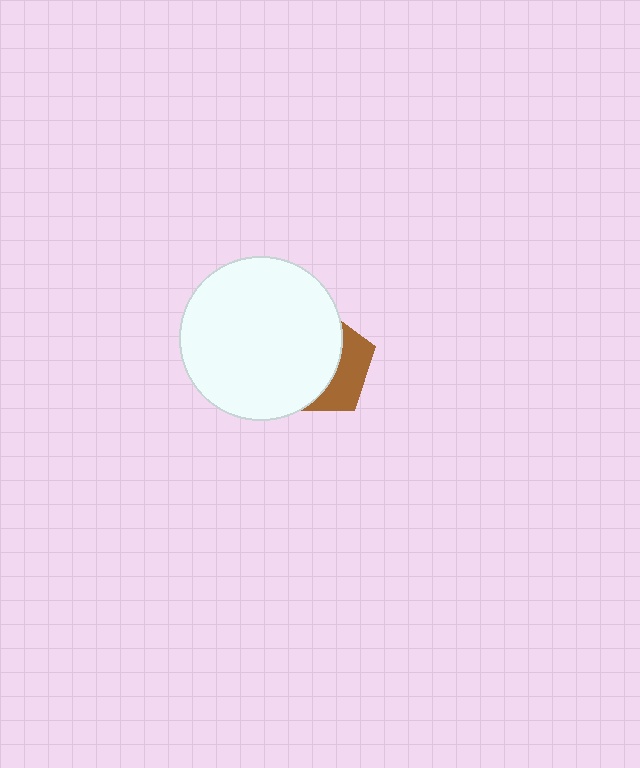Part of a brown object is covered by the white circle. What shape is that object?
It is a pentagon.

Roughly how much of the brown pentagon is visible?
A small part of it is visible (roughly 35%).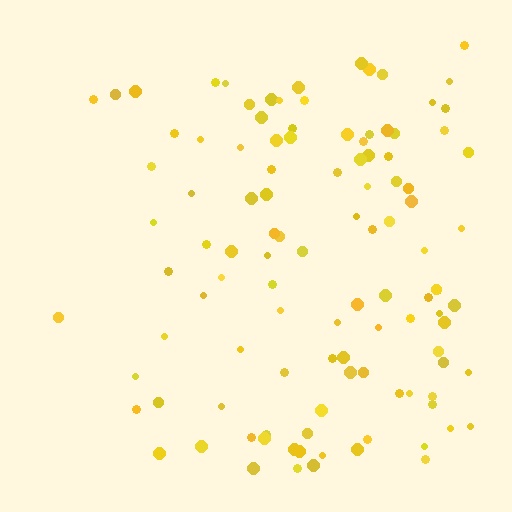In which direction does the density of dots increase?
From left to right, with the right side densest.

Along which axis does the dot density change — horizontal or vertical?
Horizontal.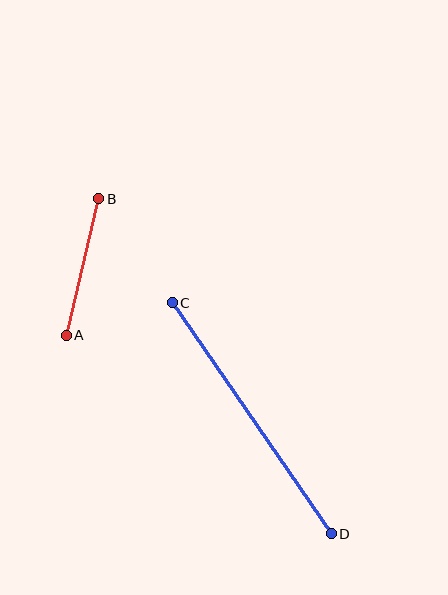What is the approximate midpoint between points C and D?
The midpoint is at approximately (252, 418) pixels.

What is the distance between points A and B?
The distance is approximately 140 pixels.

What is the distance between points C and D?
The distance is approximately 281 pixels.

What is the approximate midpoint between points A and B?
The midpoint is at approximately (83, 267) pixels.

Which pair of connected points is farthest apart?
Points C and D are farthest apart.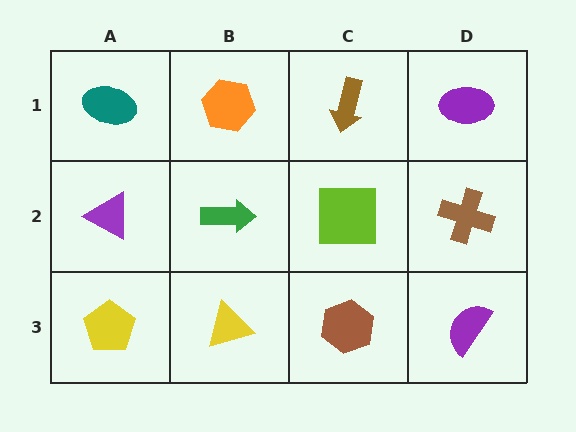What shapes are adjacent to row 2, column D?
A purple ellipse (row 1, column D), a purple semicircle (row 3, column D), a lime square (row 2, column C).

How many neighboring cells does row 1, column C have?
3.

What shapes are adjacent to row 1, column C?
A lime square (row 2, column C), an orange hexagon (row 1, column B), a purple ellipse (row 1, column D).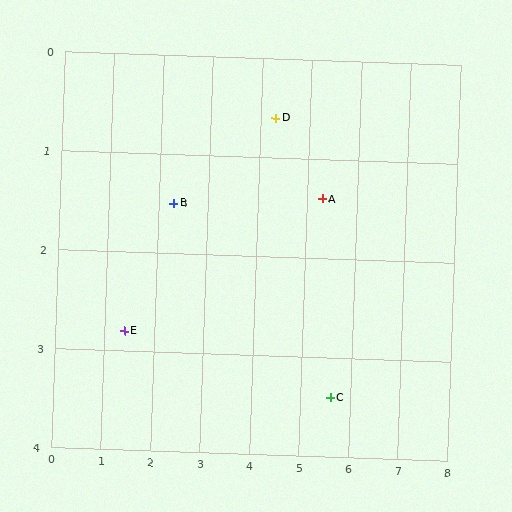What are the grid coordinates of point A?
Point A is at approximately (5.3, 1.4).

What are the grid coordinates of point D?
Point D is at approximately (4.3, 0.6).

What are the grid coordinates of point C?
Point C is at approximately (5.6, 3.4).